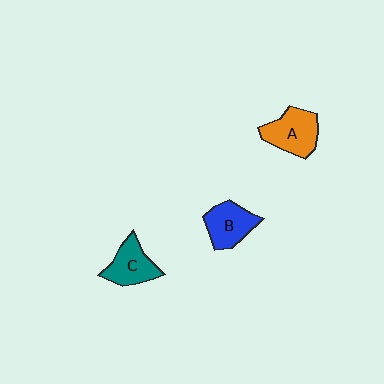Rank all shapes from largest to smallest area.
From largest to smallest: A (orange), B (blue), C (teal).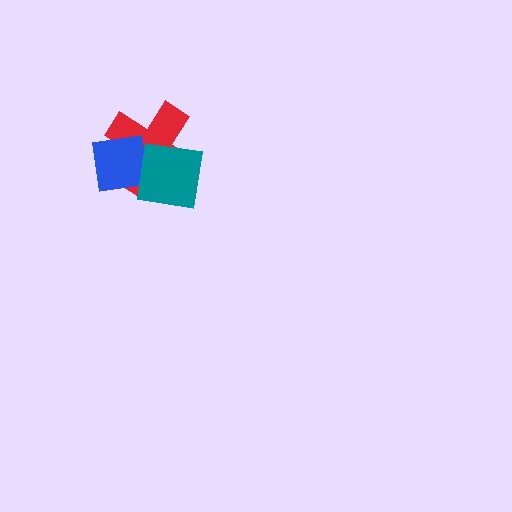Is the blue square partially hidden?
Yes, it is partially covered by another shape.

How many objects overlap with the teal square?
2 objects overlap with the teal square.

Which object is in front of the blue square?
The teal square is in front of the blue square.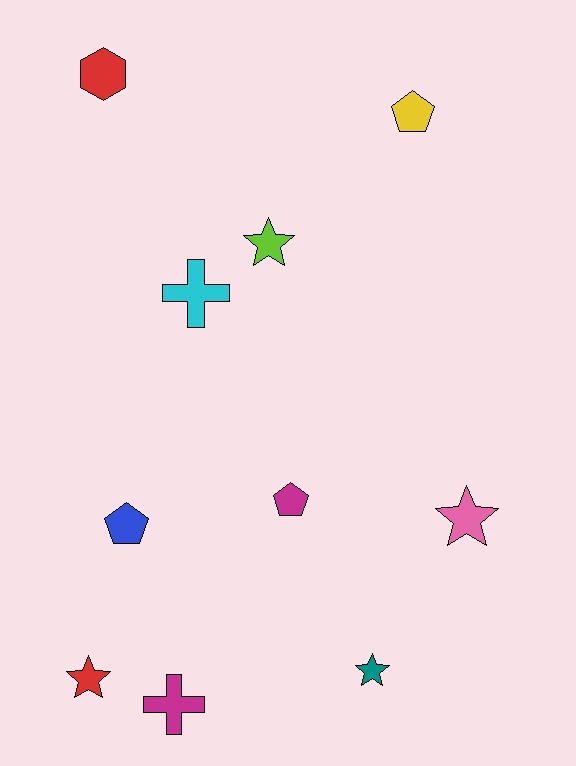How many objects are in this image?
There are 10 objects.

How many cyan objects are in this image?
There is 1 cyan object.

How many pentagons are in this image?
There are 3 pentagons.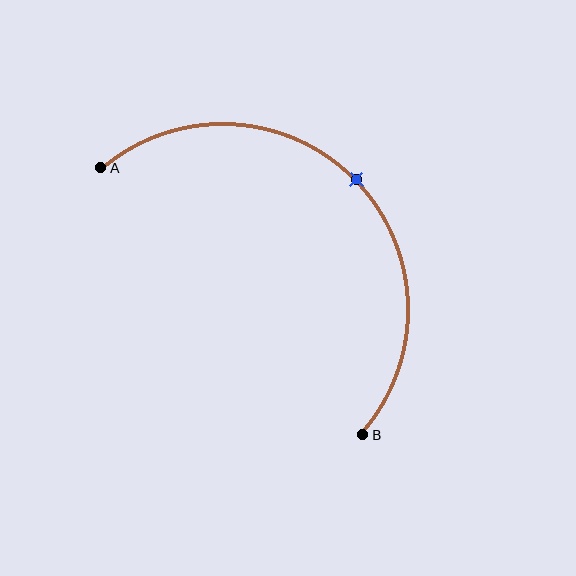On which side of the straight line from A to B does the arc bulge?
The arc bulges above and to the right of the straight line connecting A and B.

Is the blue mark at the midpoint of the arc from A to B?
Yes. The blue mark lies on the arc at equal arc-length from both A and B — it is the arc midpoint.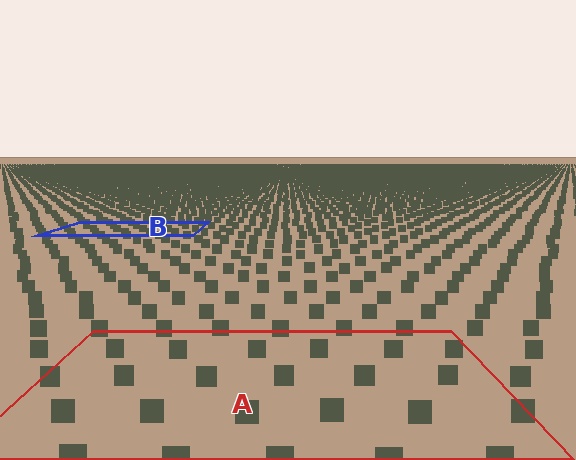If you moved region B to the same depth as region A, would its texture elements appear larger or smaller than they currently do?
They would appear larger. At a closer depth, the same texture elements are projected at a bigger on-screen size.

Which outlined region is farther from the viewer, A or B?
Region B is farther from the viewer — the texture elements inside it appear smaller and more densely packed.